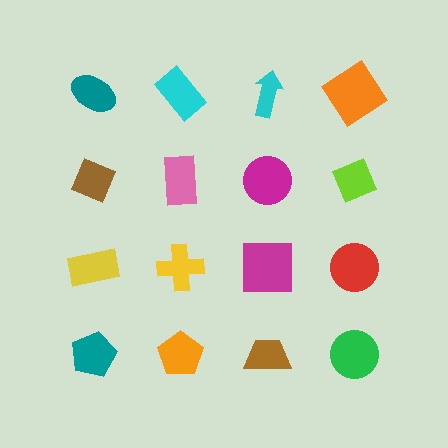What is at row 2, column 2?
A pink rectangle.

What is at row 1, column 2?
A cyan rectangle.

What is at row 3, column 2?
A yellow cross.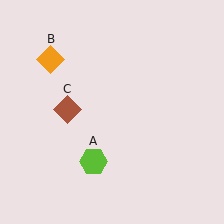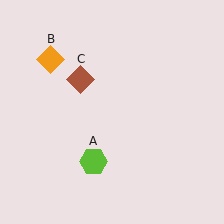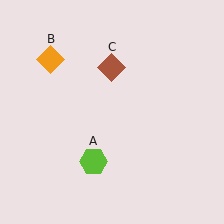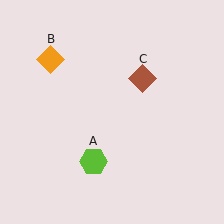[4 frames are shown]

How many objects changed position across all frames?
1 object changed position: brown diamond (object C).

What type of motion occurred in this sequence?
The brown diamond (object C) rotated clockwise around the center of the scene.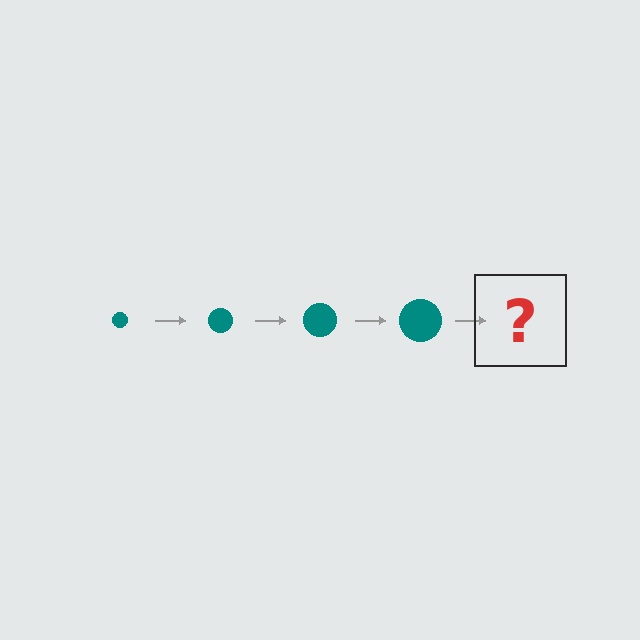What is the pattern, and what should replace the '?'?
The pattern is that the circle gets progressively larger each step. The '?' should be a teal circle, larger than the previous one.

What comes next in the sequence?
The next element should be a teal circle, larger than the previous one.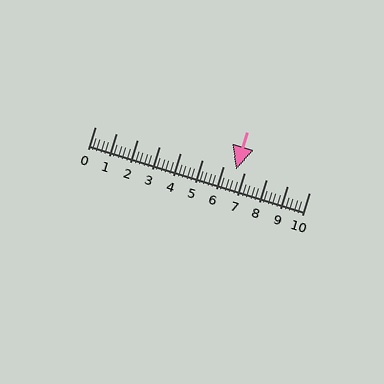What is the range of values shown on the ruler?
The ruler shows values from 0 to 10.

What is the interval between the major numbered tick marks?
The major tick marks are spaced 1 units apart.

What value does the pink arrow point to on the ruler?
The pink arrow points to approximately 6.6.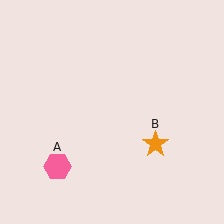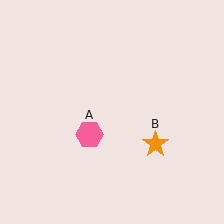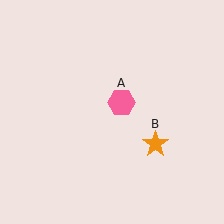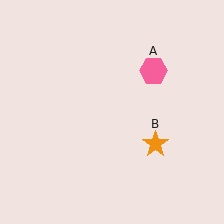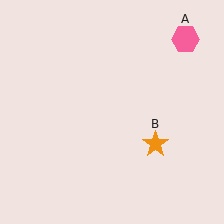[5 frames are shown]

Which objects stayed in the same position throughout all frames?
Orange star (object B) remained stationary.